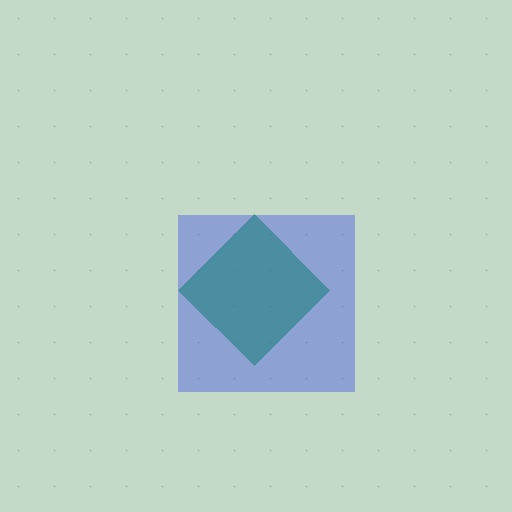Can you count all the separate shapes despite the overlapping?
Yes, there are 2 separate shapes.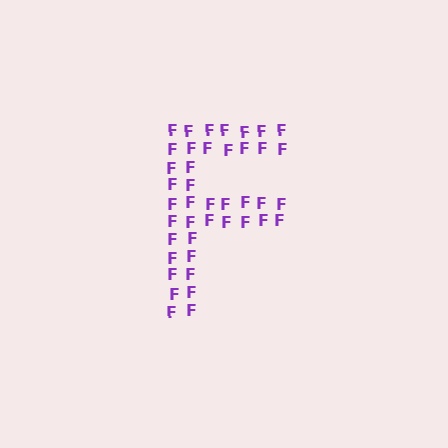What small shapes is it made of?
It is made of small letter F's.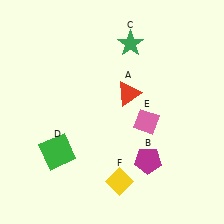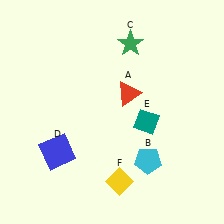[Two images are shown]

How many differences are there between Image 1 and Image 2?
There are 3 differences between the two images.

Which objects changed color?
B changed from magenta to cyan. D changed from green to blue. E changed from pink to teal.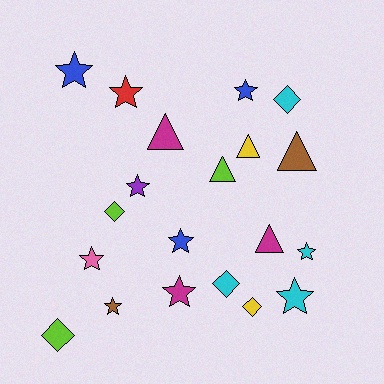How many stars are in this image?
There are 10 stars.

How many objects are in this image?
There are 20 objects.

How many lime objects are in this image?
There are 3 lime objects.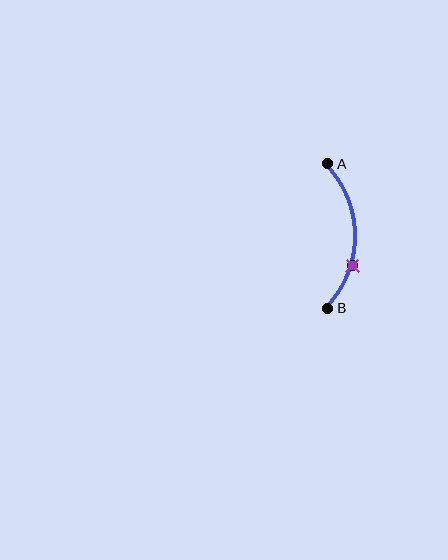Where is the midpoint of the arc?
The arc midpoint is the point on the curve farthest from the straight line joining A and B. It sits to the right of that line.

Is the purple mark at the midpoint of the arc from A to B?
No. The purple mark lies on the arc but is closer to endpoint B. The arc midpoint would be at the point on the curve equidistant along the arc from both A and B.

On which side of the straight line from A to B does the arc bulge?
The arc bulges to the right of the straight line connecting A and B.